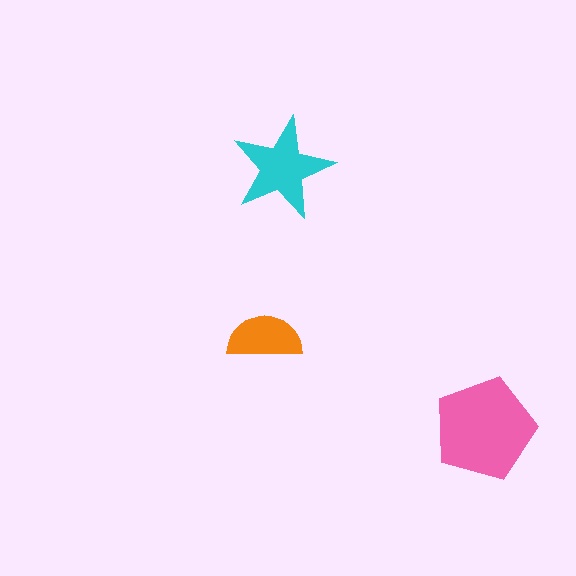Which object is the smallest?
The orange semicircle.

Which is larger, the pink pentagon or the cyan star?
The pink pentagon.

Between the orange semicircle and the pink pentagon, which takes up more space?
The pink pentagon.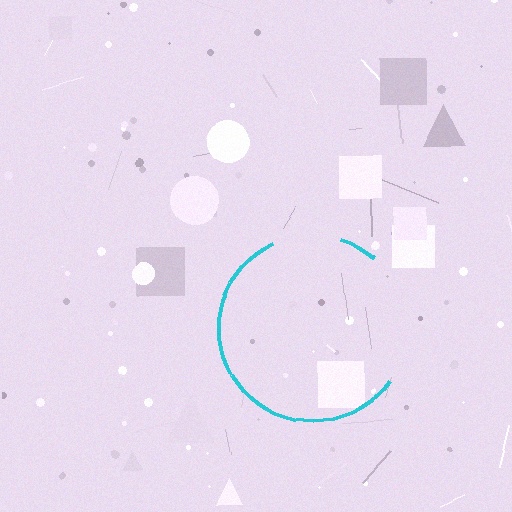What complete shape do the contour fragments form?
The contour fragments form a circle.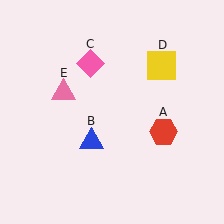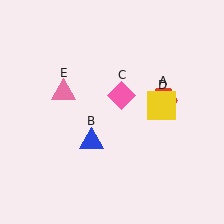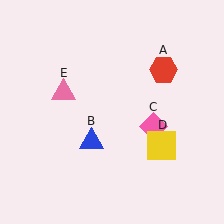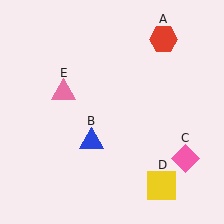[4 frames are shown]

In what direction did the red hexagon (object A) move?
The red hexagon (object A) moved up.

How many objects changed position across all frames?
3 objects changed position: red hexagon (object A), pink diamond (object C), yellow square (object D).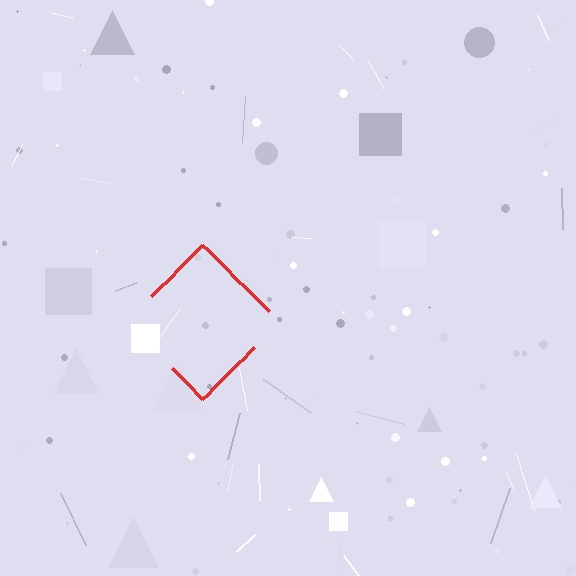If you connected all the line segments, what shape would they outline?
They would outline a diamond.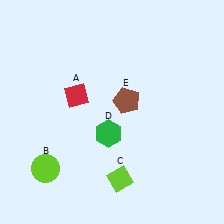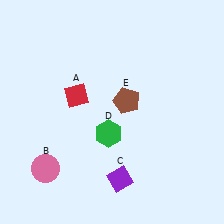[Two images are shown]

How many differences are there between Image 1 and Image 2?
There are 2 differences between the two images.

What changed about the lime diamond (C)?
In Image 1, C is lime. In Image 2, it changed to purple.